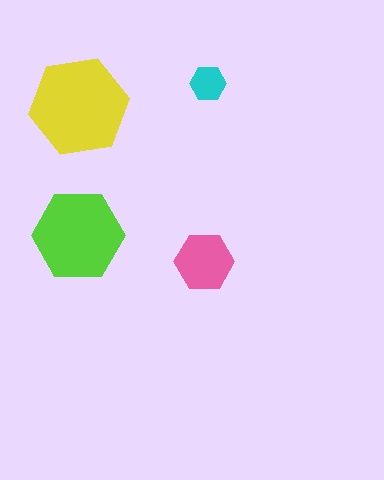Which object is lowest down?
The pink hexagon is bottommost.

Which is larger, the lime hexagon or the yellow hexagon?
The yellow one.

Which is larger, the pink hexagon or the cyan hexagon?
The pink one.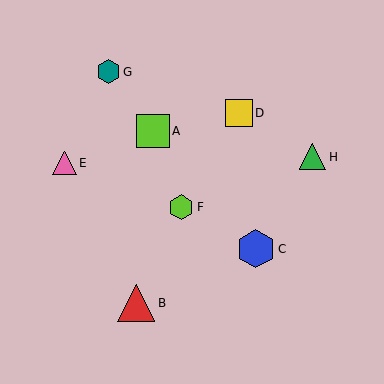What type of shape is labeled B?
Shape B is a red triangle.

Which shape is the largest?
The blue hexagon (labeled C) is the largest.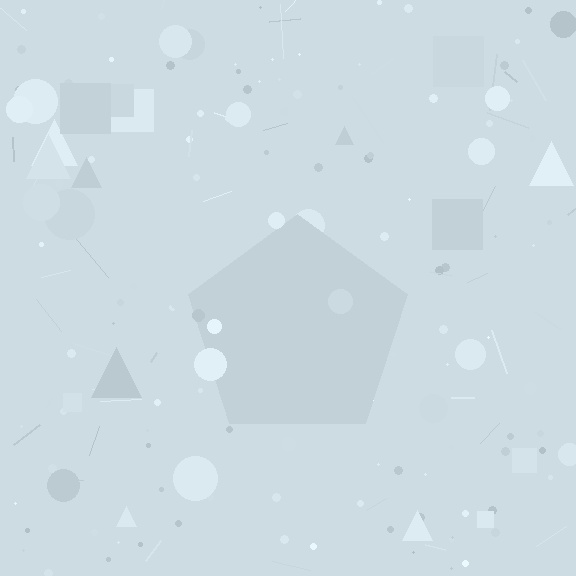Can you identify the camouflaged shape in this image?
The camouflaged shape is a pentagon.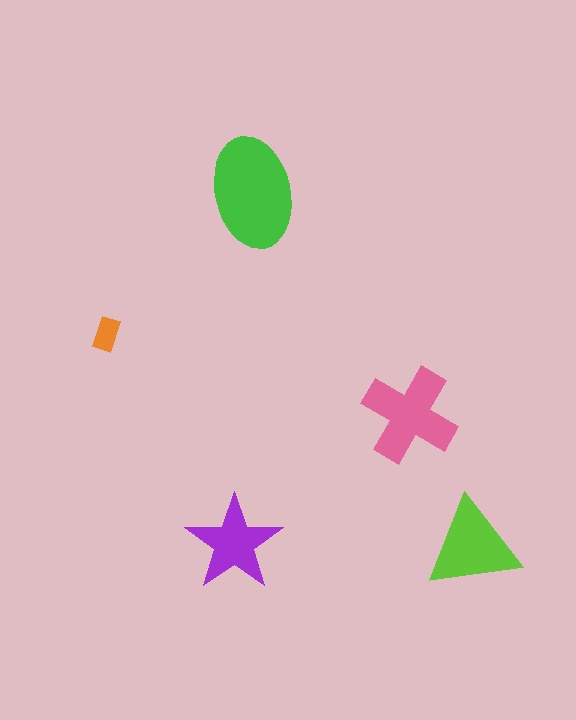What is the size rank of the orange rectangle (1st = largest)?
5th.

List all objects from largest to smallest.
The green ellipse, the pink cross, the lime triangle, the purple star, the orange rectangle.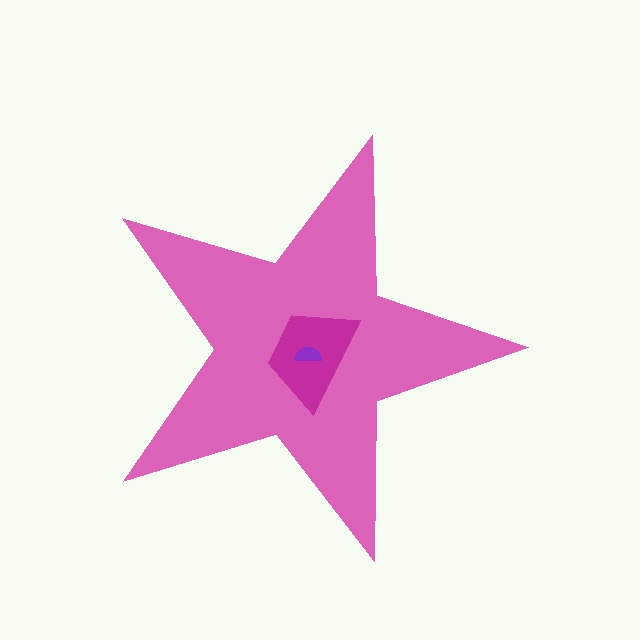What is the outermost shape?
The pink star.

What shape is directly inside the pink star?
The magenta trapezoid.